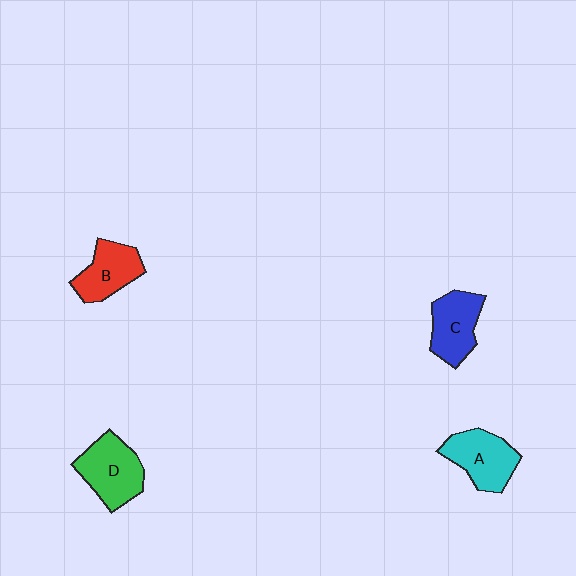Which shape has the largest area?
Shape D (green).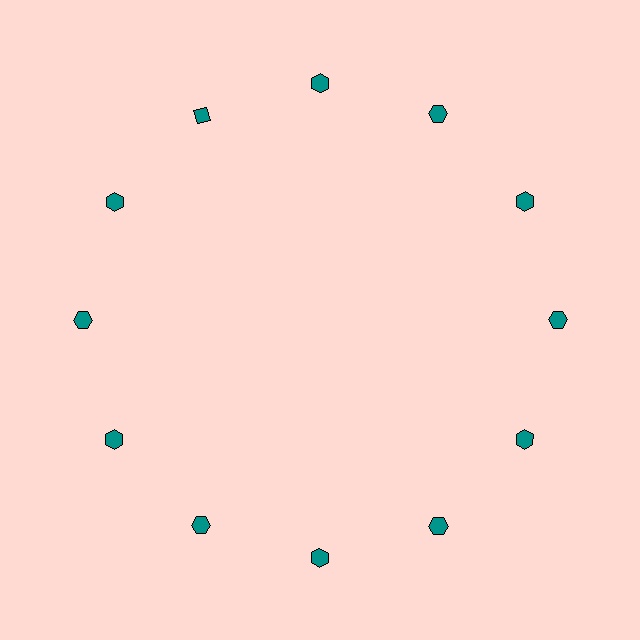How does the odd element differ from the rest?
It has a different shape: diamond instead of hexagon.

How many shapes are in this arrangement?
There are 12 shapes arranged in a ring pattern.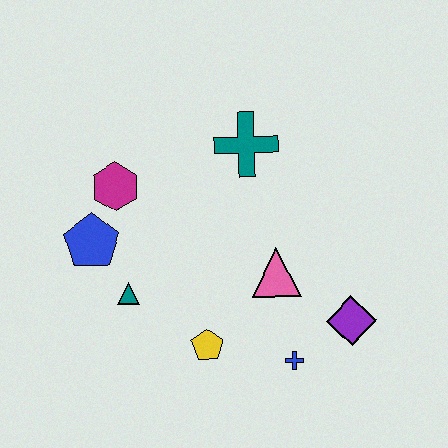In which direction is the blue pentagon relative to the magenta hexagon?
The blue pentagon is below the magenta hexagon.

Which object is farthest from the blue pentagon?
The purple diamond is farthest from the blue pentagon.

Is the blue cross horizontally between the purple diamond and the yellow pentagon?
Yes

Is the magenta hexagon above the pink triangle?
Yes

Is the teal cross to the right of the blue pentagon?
Yes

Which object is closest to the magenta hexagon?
The blue pentagon is closest to the magenta hexagon.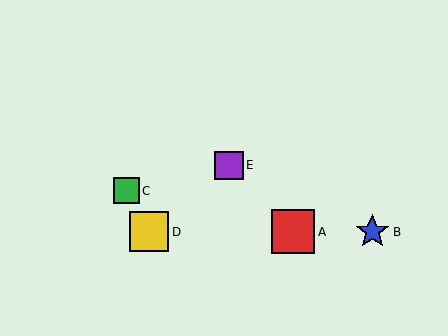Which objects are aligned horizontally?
Objects A, B, D are aligned horizontally.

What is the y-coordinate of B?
Object B is at y≈232.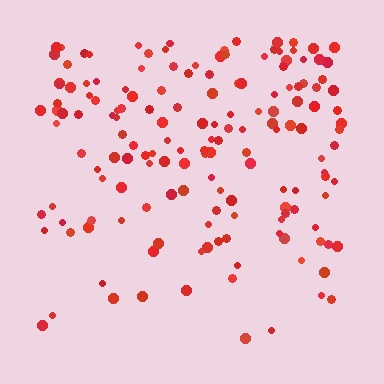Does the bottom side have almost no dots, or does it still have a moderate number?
Still a moderate number, just noticeably fewer than the top.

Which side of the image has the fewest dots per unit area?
The bottom.